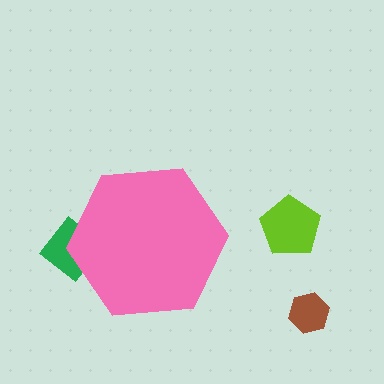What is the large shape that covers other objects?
A pink hexagon.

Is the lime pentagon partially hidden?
No, the lime pentagon is fully visible.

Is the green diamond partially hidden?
Yes, the green diamond is partially hidden behind the pink hexagon.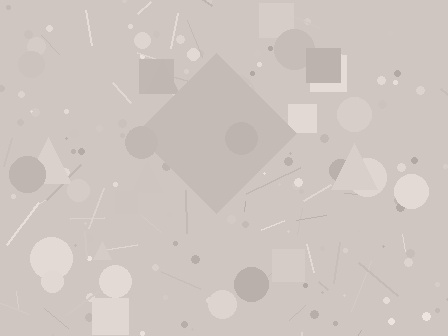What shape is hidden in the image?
A diamond is hidden in the image.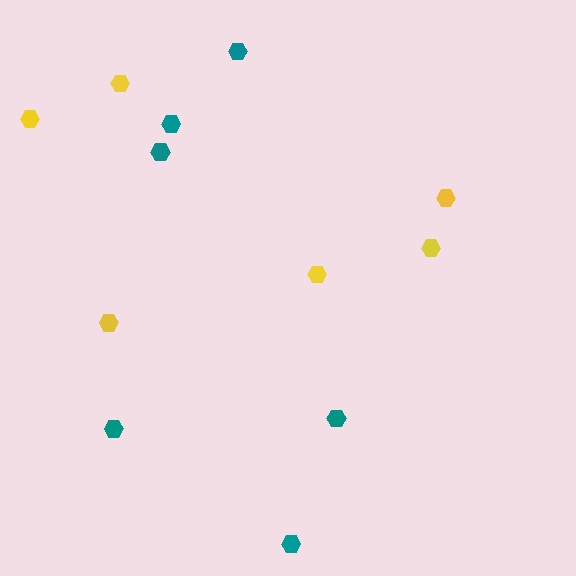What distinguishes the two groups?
There are 2 groups: one group of teal hexagons (6) and one group of yellow hexagons (6).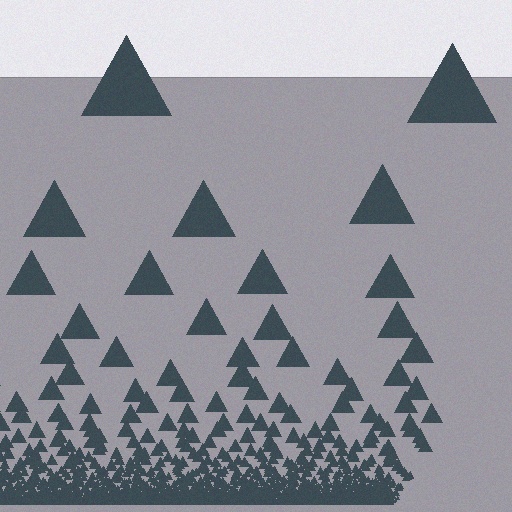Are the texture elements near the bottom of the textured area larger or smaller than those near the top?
Smaller. The gradient is inverted — elements near the bottom are smaller and denser.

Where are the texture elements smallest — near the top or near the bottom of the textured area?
Near the bottom.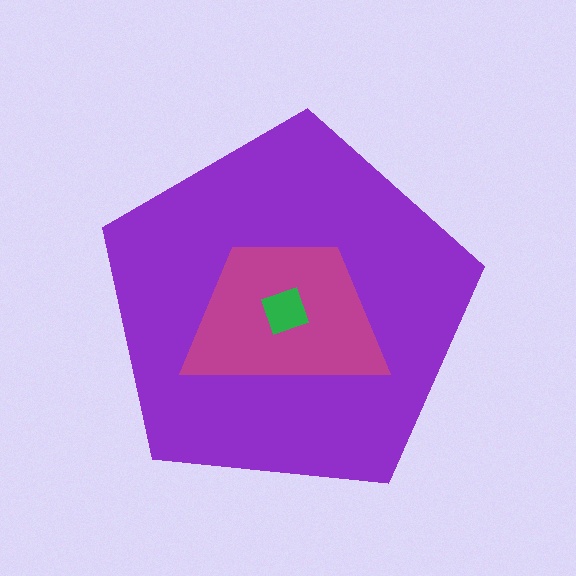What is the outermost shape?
The purple pentagon.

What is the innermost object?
The green diamond.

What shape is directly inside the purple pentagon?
The magenta trapezoid.